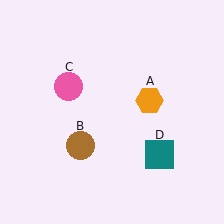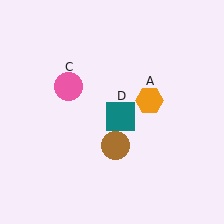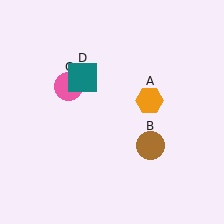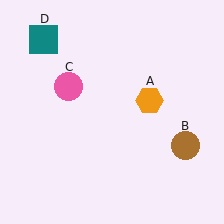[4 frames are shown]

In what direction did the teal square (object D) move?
The teal square (object D) moved up and to the left.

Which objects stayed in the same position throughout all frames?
Orange hexagon (object A) and pink circle (object C) remained stationary.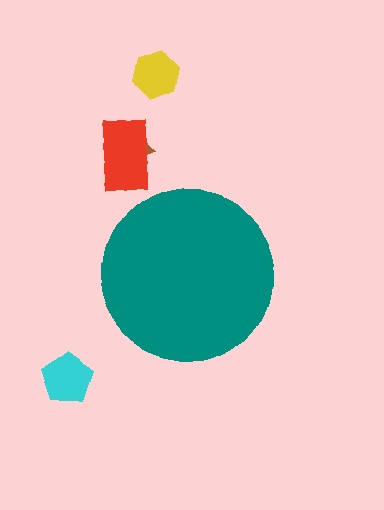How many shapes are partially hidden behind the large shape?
0 shapes are partially hidden.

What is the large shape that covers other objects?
A teal circle.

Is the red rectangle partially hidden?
No, the red rectangle is fully visible.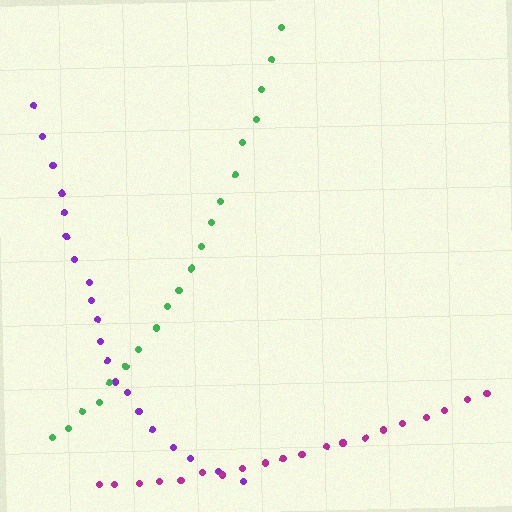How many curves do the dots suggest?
There are 3 distinct paths.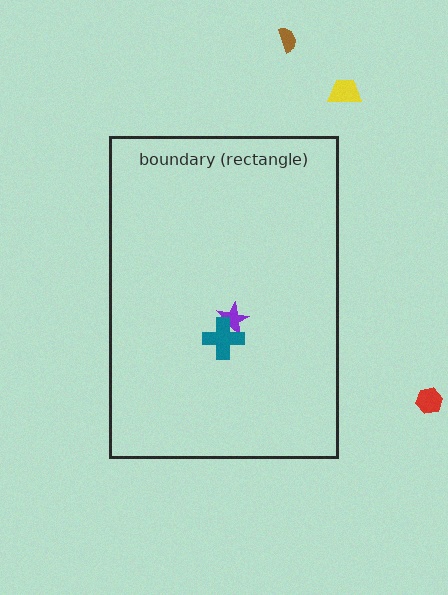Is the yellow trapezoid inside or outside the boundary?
Outside.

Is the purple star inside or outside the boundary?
Inside.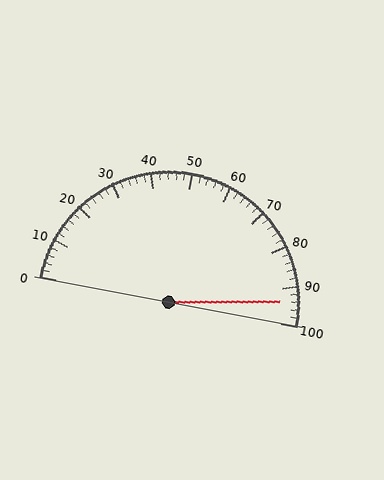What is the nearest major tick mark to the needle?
The nearest major tick mark is 90.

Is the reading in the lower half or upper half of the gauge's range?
The reading is in the upper half of the range (0 to 100).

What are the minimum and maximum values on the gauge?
The gauge ranges from 0 to 100.